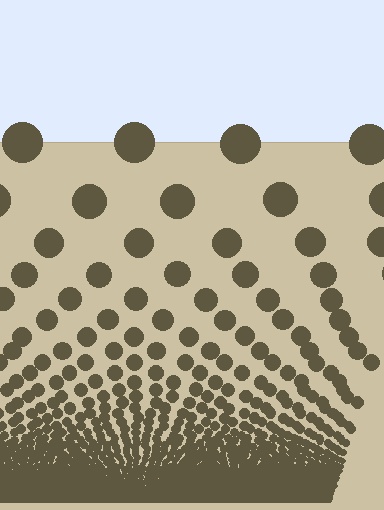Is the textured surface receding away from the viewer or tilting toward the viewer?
The surface appears to tilt toward the viewer. Texture elements get larger and sparser toward the top.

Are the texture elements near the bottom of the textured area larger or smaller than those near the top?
Smaller. The gradient is inverted — elements near the bottom are smaller and denser.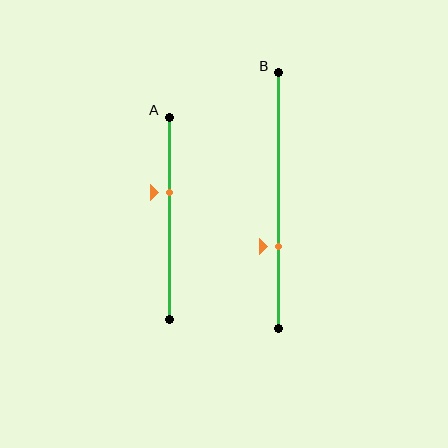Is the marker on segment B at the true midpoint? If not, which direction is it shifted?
No, the marker on segment B is shifted downward by about 18% of the segment length.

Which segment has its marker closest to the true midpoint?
Segment A has its marker closest to the true midpoint.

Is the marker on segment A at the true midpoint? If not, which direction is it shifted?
No, the marker on segment A is shifted upward by about 13% of the segment length.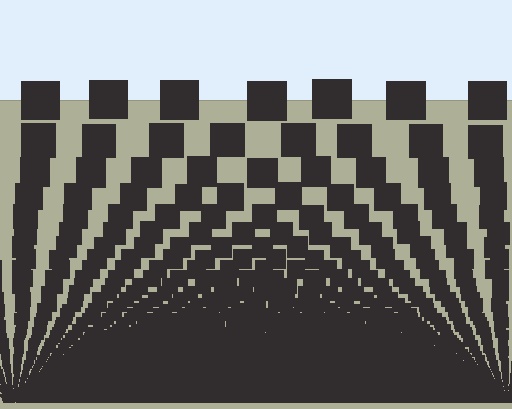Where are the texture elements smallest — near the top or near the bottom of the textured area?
Near the bottom.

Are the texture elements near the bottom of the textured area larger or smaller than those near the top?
Smaller. The gradient is inverted — elements near the bottom are smaller and denser.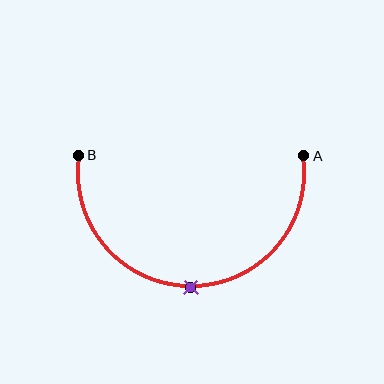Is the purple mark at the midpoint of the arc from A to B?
Yes. The purple mark lies on the arc at equal arc-length from both A and B — it is the arc midpoint.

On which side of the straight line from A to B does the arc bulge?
The arc bulges below the straight line connecting A and B.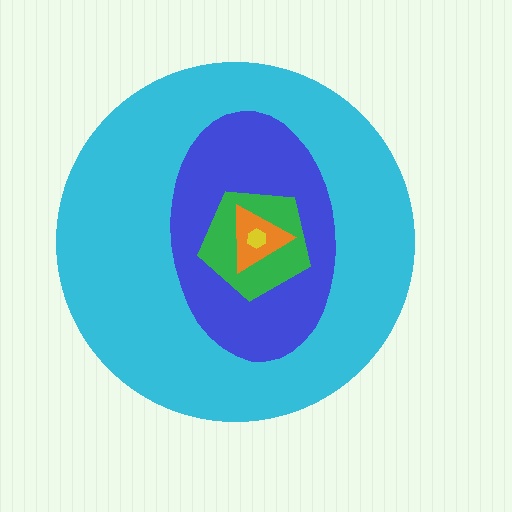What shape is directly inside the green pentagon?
The orange triangle.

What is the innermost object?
The yellow hexagon.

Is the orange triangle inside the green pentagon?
Yes.